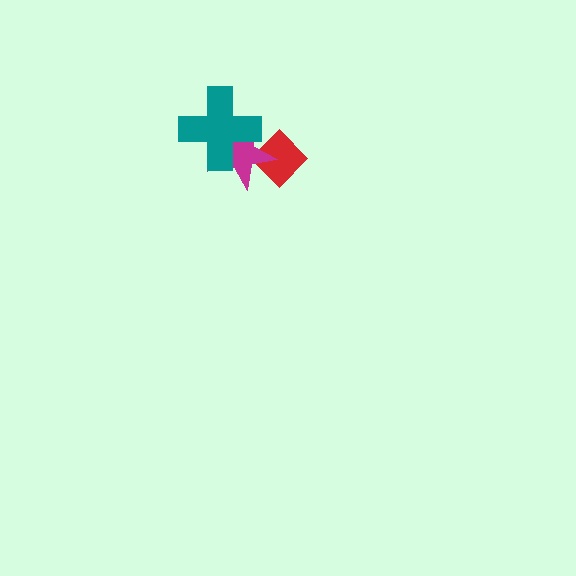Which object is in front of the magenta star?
The teal cross is in front of the magenta star.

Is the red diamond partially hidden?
Yes, it is partially covered by another shape.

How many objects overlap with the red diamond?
1 object overlaps with the red diamond.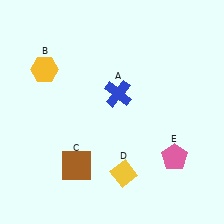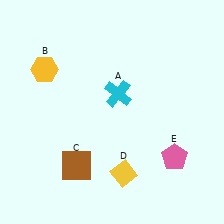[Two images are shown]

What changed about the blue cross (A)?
In Image 1, A is blue. In Image 2, it changed to cyan.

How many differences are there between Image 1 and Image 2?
There is 1 difference between the two images.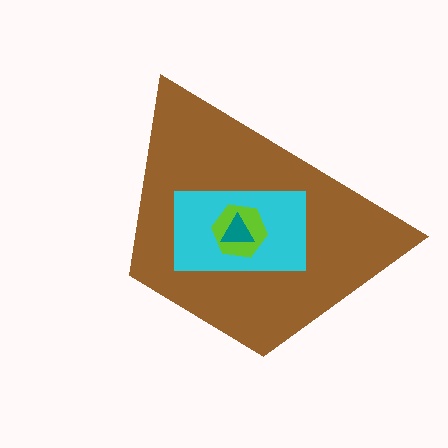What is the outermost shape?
The brown trapezoid.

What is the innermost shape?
The teal triangle.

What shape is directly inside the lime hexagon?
The teal triangle.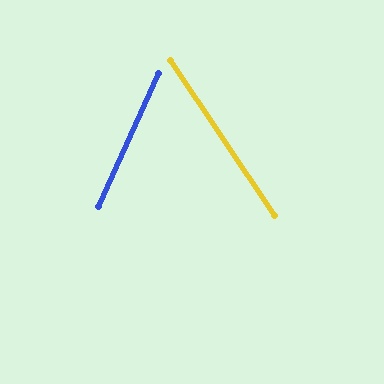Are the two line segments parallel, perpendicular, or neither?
Neither parallel nor perpendicular — they differ by about 58°.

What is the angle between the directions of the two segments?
Approximately 58 degrees.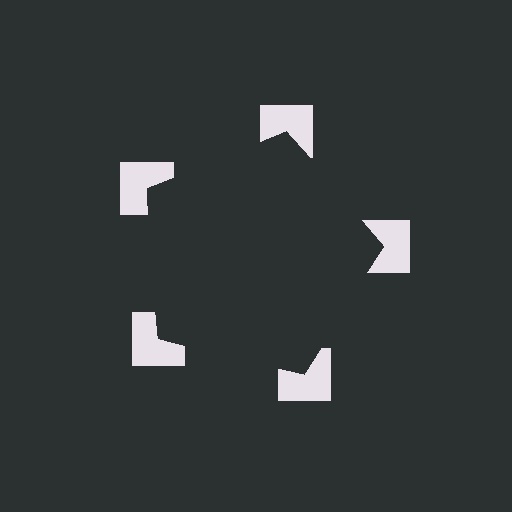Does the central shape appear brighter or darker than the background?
It typically appears slightly darker than the background, even though no actual brightness change is drawn.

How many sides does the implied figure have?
5 sides.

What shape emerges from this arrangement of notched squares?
An illusory pentagon — its edges are inferred from the aligned wedge cuts in the notched squares, not physically drawn.